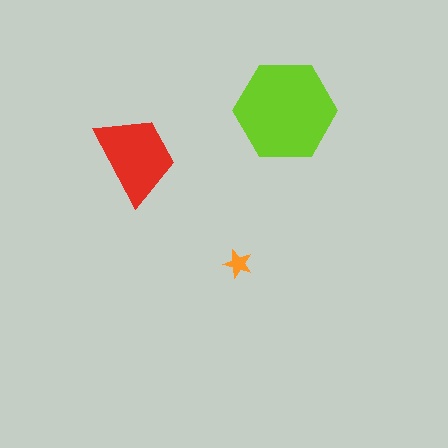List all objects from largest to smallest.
The lime hexagon, the red trapezoid, the orange star.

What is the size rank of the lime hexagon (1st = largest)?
1st.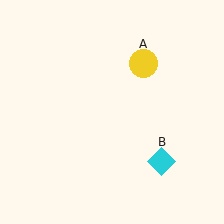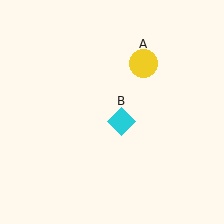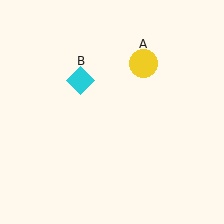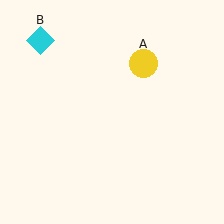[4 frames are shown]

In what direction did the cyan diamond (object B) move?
The cyan diamond (object B) moved up and to the left.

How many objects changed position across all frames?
1 object changed position: cyan diamond (object B).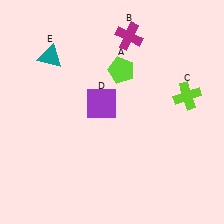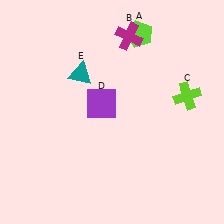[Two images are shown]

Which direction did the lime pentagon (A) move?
The lime pentagon (A) moved up.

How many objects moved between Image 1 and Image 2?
2 objects moved between the two images.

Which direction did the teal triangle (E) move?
The teal triangle (E) moved right.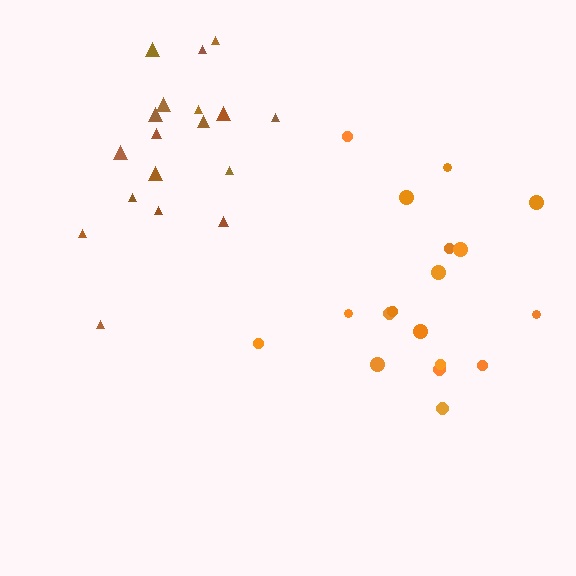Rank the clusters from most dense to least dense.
brown, orange.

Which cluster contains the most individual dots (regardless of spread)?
Orange (18).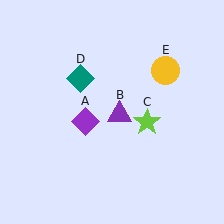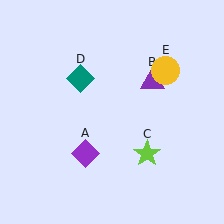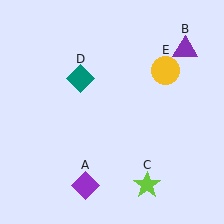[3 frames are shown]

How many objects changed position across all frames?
3 objects changed position: purple diamond (object A), purple triangle (object B), lime star (object C).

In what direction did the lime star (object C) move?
The lime star (object C) moved down.